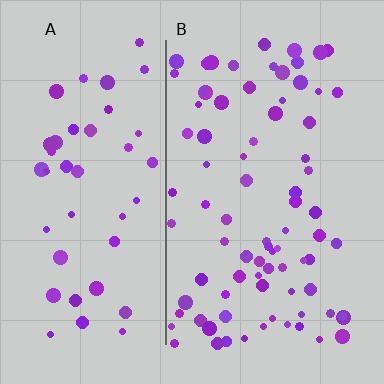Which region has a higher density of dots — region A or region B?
B (the right).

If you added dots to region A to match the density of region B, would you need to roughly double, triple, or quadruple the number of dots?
Approximately double.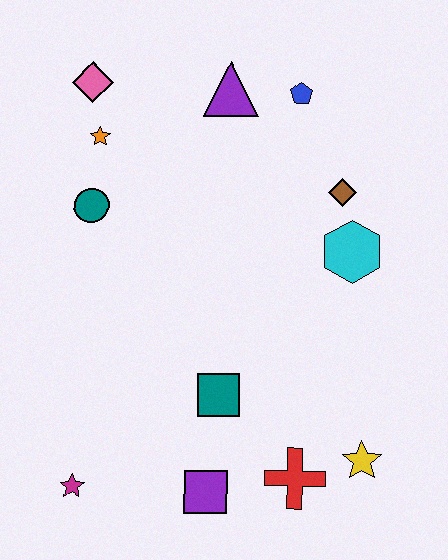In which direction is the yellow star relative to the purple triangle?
The yellow star is below the purple triangle.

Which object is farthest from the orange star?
The yellow star is farthest from the orange star.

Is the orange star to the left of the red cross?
Yes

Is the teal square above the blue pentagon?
No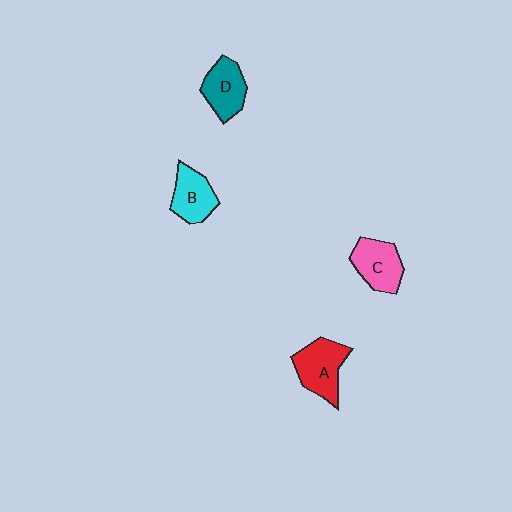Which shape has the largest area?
Shape A (red).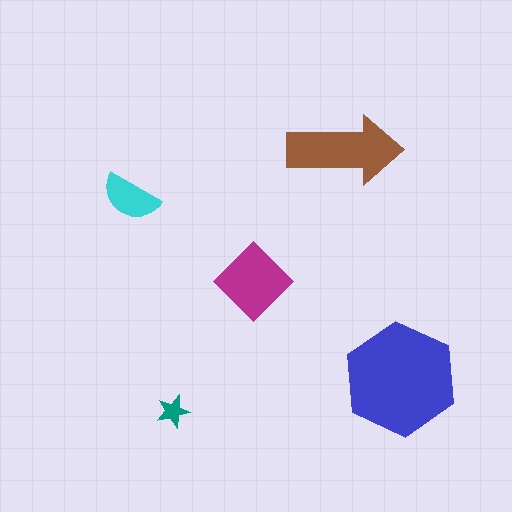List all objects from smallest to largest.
The teal star, the cyan semicircle, the magenta diamond, the brown arrow, the blue hexagon.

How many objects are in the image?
There are 5 objects in the image.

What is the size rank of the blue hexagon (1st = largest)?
1st.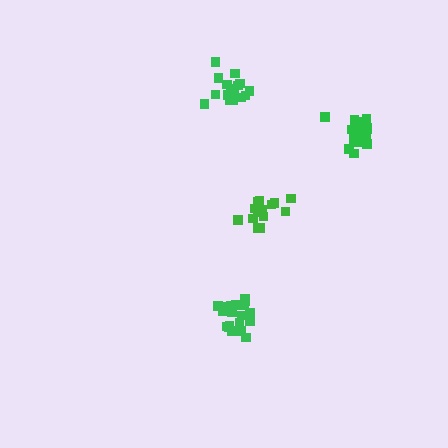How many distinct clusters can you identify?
There are 4 distinct clusters.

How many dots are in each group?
Group 1: 19 dots, Group 2: 20 dots, Group 3: 16 dots, Group 4: 17 dots (72 total).